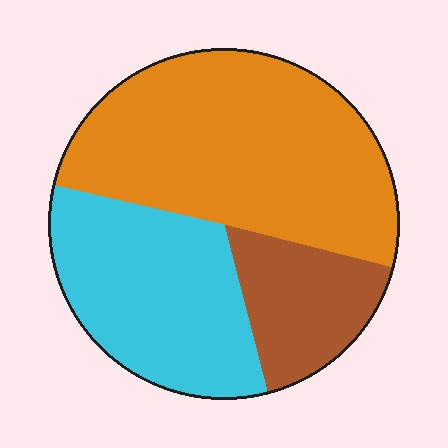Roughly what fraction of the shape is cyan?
Cyan covers roughly 35% of the shape.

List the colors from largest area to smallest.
From largest to smallest: orange, cyan, brown.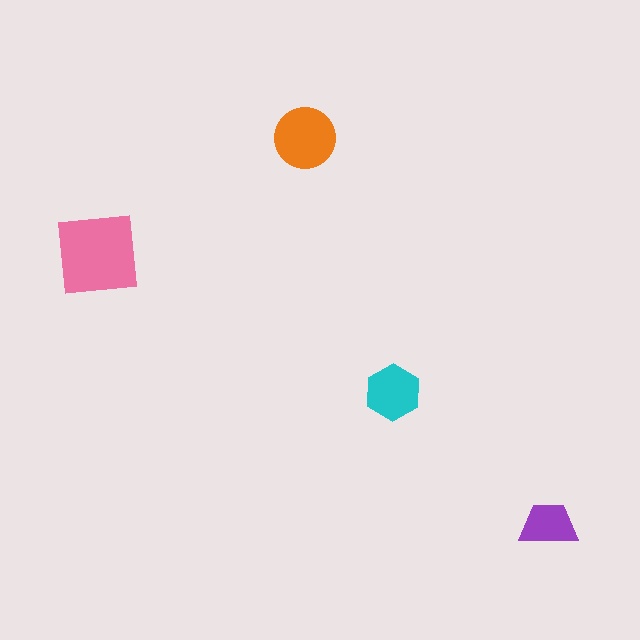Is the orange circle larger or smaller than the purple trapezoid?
Larger.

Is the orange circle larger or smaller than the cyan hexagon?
Larger.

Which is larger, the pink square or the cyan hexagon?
The pink square.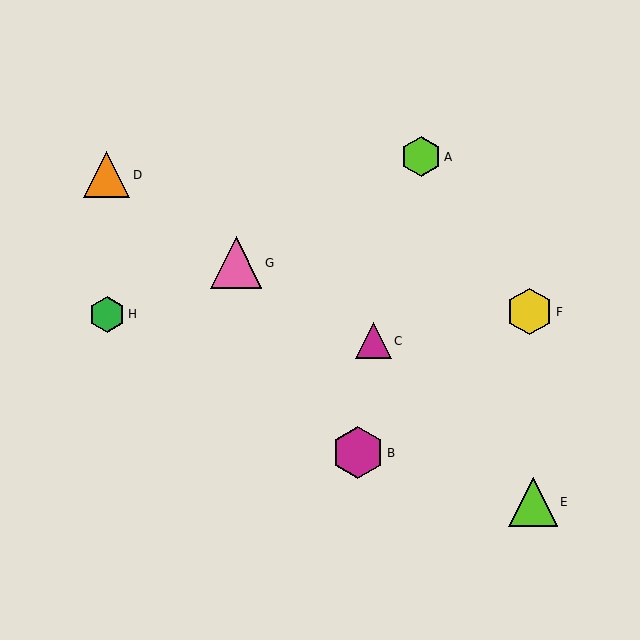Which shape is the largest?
The magenta hexagon (labeled B) is the largest.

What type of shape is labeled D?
Shape D is an orange triangle.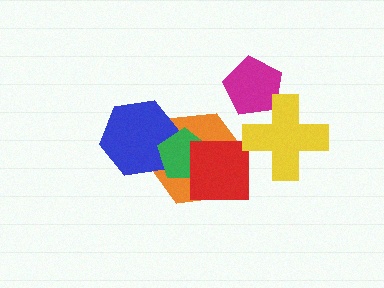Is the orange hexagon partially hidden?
Yes, it is partially covered by another shape.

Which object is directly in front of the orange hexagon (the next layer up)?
The blue hexagon is directly in front of the orange hexagon.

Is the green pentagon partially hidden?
Yes, it is partially covered by another shape.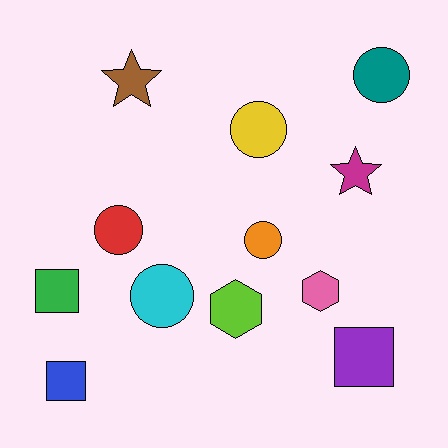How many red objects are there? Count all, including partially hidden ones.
There is 1 red object.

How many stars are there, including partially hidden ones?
There are 2 stars.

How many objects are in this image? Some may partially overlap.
There are 12 objects.